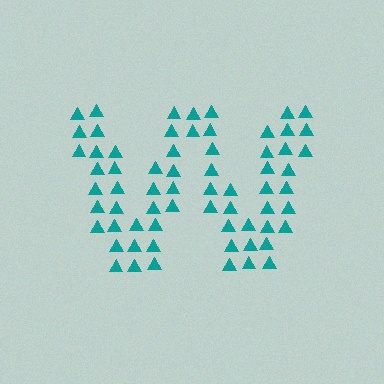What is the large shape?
The large shape is the letter W.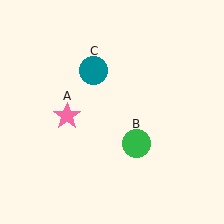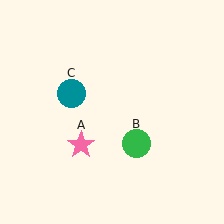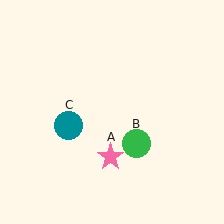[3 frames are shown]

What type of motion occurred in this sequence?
The pink star (object A), teal circle (object C) rotated counterclockwise around the center of the scene.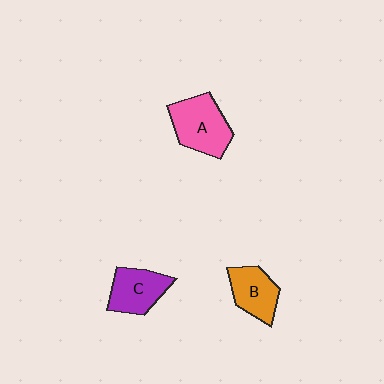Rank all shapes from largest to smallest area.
From largest to smallest: A (pink), C (purple), B (orange).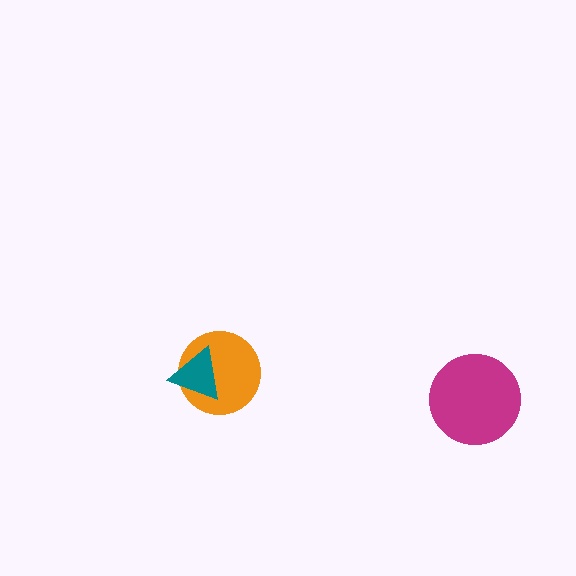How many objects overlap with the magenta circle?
0 objects overlap with the magenta circle.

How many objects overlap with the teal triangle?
1 object overlaps with the teal triangle.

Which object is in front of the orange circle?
The teal triangle is in front of the orange circle.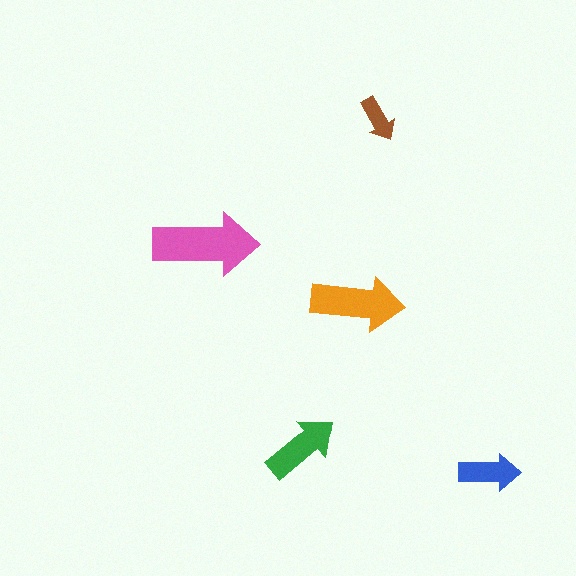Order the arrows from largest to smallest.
the pink one, the orange one, the green one, the blue one, the brown one.